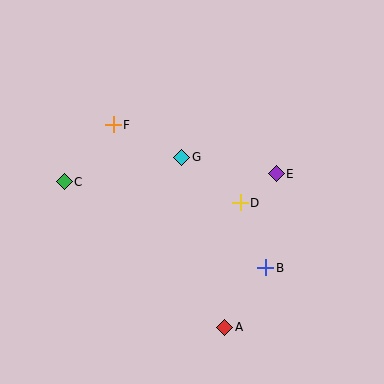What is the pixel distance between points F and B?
The distance between F and B is 209 pixels.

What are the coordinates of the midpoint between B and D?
The midpoint between B and D is at (253, 235).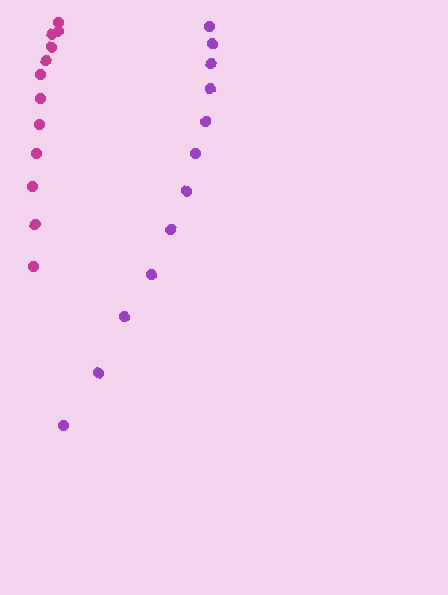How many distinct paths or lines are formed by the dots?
There are 2 distinct paths.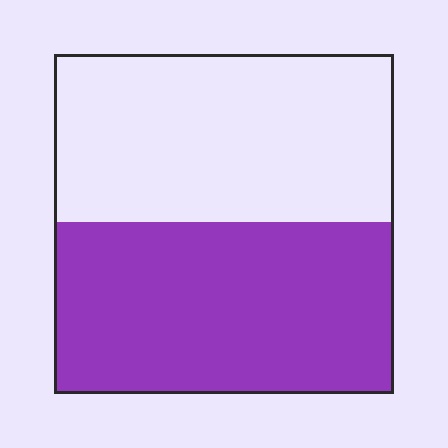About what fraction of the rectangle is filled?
About one half (1/2).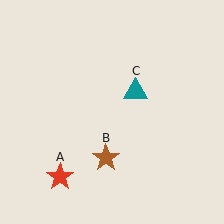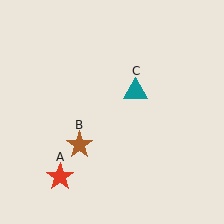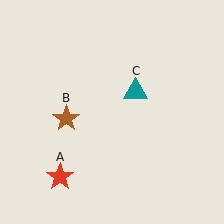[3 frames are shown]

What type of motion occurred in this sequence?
The brown star (object B) rotated clockwise around the center of the scene.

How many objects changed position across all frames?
1 object changed position: brown star (object B).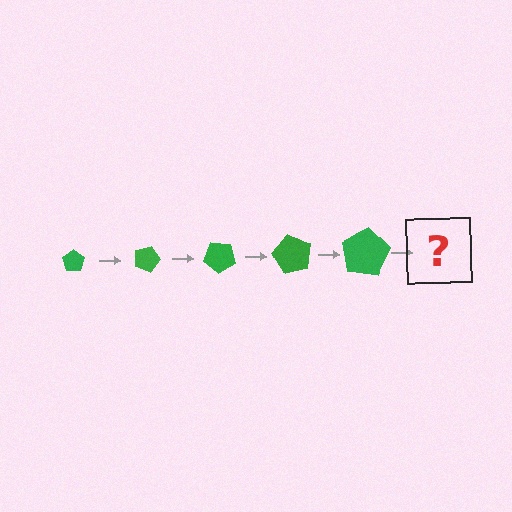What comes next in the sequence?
The next element should be a pentagon, larger than the previous one and rotated 100 degrees from the start.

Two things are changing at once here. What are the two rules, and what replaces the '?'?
The two rules are that the pentagon grows larger each step and it rotates 20 degrees each step. The '?' should be a pentagon, larger than the previous one and rotated 100 degrees from the start.